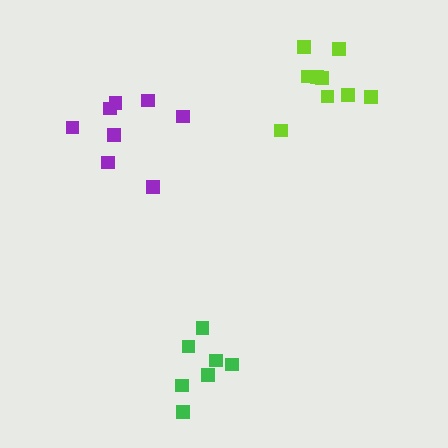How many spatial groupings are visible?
There are 3 spatial groupings.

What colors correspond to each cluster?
The clusters are colored: purple, green, lime.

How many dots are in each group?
Group 1: 8 dots, Group 2: 7 dots, Group 3: 9 dots (24 total).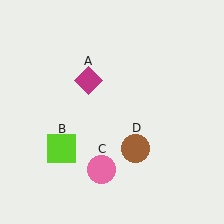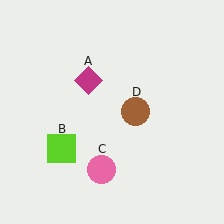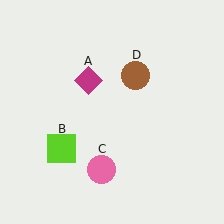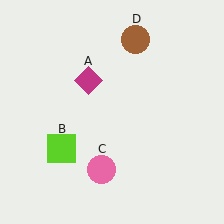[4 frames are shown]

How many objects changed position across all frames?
1 object changed position: brown circle (object D).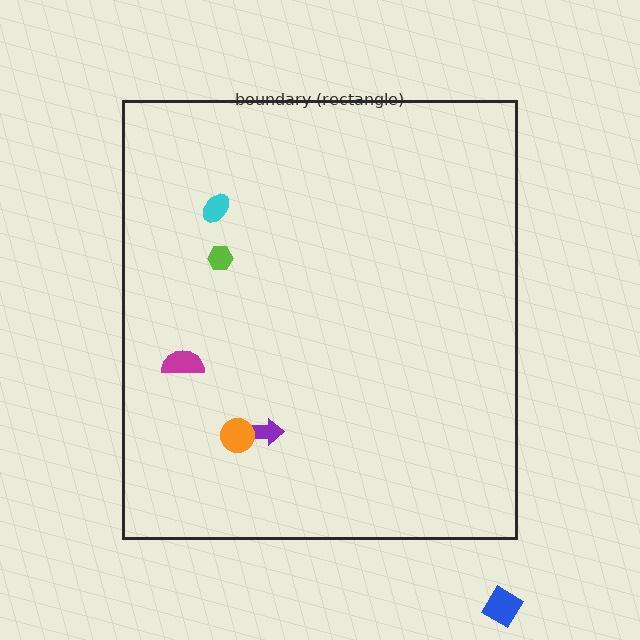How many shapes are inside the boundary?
5 inside, 1 outside.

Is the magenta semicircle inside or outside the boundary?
Inside.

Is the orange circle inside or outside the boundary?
Inside.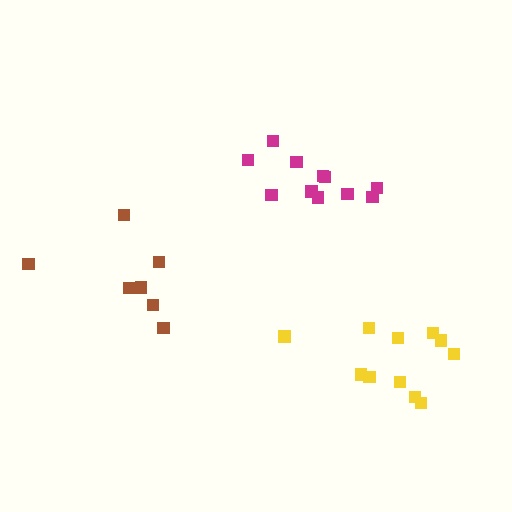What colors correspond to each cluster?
The clusters are colored: yellow, magenta, brown.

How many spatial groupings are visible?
There are 3 spatial groupings.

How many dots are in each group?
Group 1: 11 dots, Group 2: 11 dots, Group 3: 7 dots (29 total).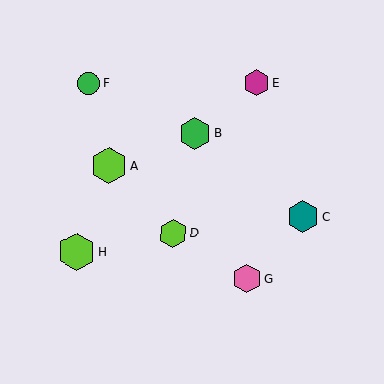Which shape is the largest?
The lime hexagon (labeled H) is the largest.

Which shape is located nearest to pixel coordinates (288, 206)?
The teal hexagon (labeled C) at (303, 217) is nearest to that location.